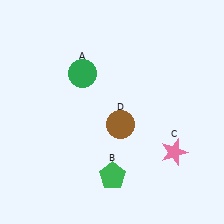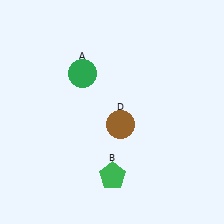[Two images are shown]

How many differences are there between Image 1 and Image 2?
There is 1 difference between the two images.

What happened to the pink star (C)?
The pink star (C) was removed in Image 2. It was in the bottom-right area of Image 1.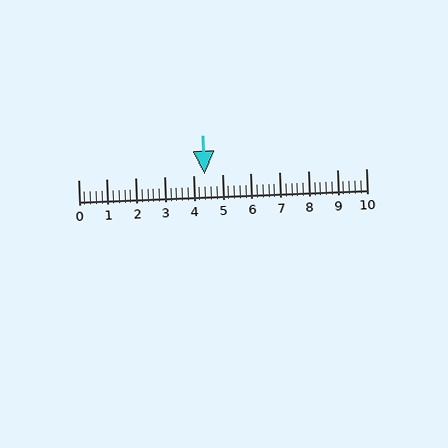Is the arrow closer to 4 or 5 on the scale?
The arrow is closer to 4.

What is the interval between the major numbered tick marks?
The major tick marks are spaced 1 units apart.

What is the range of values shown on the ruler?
The ruler shows values from 0 to 10.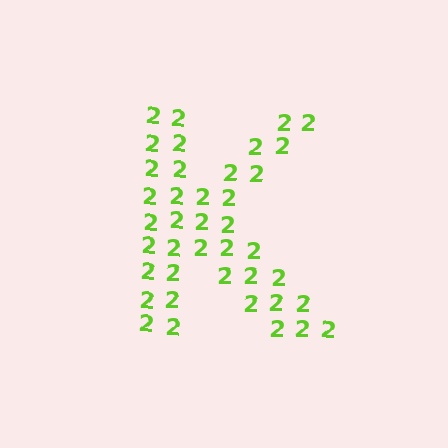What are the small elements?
The small elements are digit 2's.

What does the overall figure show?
The overall figure shows the letter K.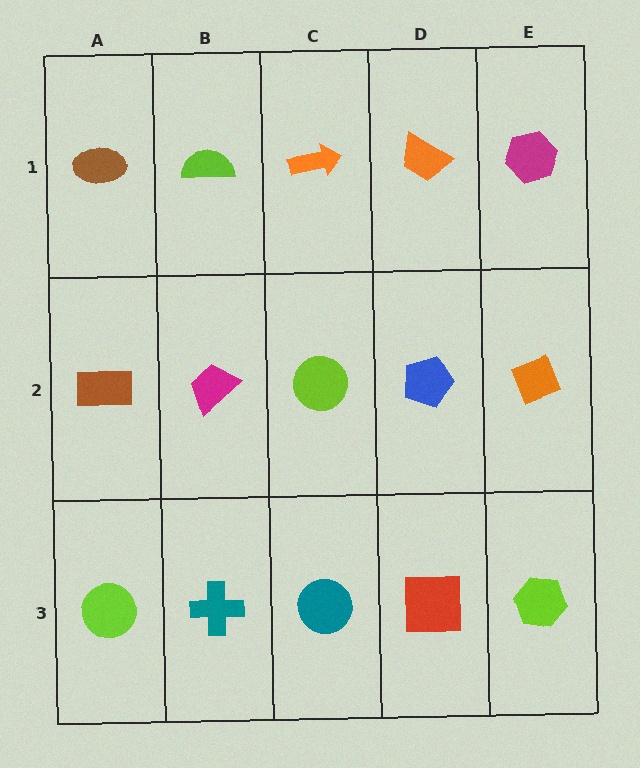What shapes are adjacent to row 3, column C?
A lime circle (row 2, column C), a teal cross (row 3, column B), a red square (row 3, column D).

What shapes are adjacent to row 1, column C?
A lime circle (row 2, column C), a lime semicircle (row 1, column B), an orange trapezoid (row 1, column D).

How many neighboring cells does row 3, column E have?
2.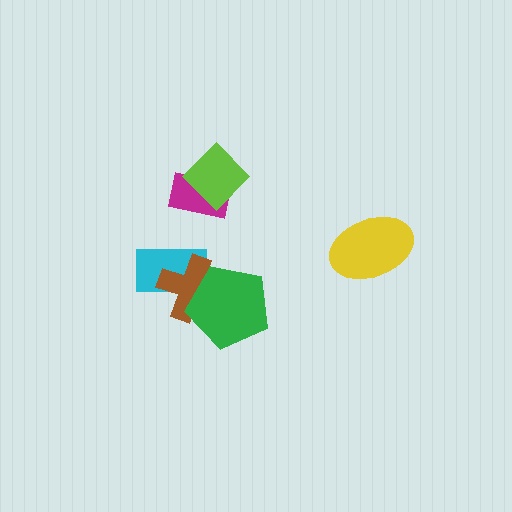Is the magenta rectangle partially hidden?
Yes, it is partially covered by another shape.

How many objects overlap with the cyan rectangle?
2 objects overlap with the cyan rectangle.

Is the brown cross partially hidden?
Yes, it is partially covered by another shape.